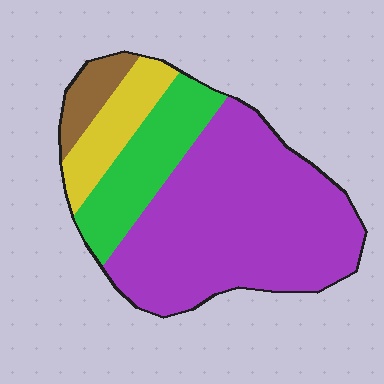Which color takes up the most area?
Purple, at roughly 60%.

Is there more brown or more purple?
Purple.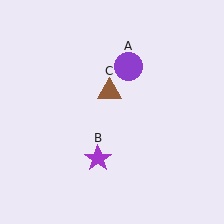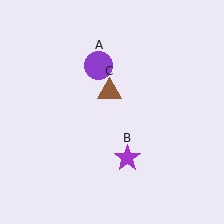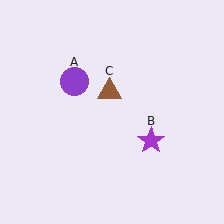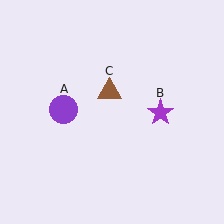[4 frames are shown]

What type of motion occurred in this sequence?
The purple circle (object A), purple star (object B) rotated counterclockwise around the center of the scene.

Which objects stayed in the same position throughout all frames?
Brown triangle (object C) remained stationary.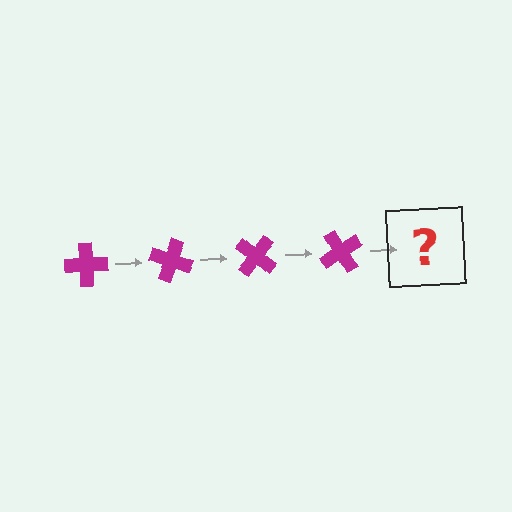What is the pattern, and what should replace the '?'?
The pattern is that the cross rotates 20 degrees each step. The '?' should be a magenta cross rotated 80 degrees.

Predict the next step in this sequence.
The next step is a magenta cross rotated 80 degrees.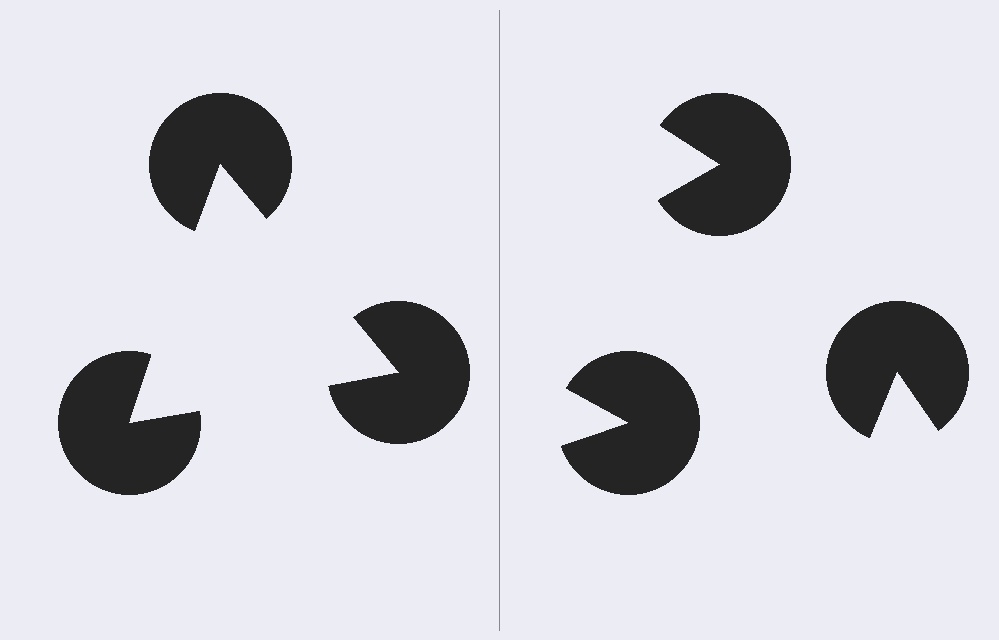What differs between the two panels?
The pac-man discs are positioned identically on both sides; only the wedge orientations differ. On the left they align to a triangle; on the right they are misaligned.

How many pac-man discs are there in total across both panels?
6 — 3 on each side.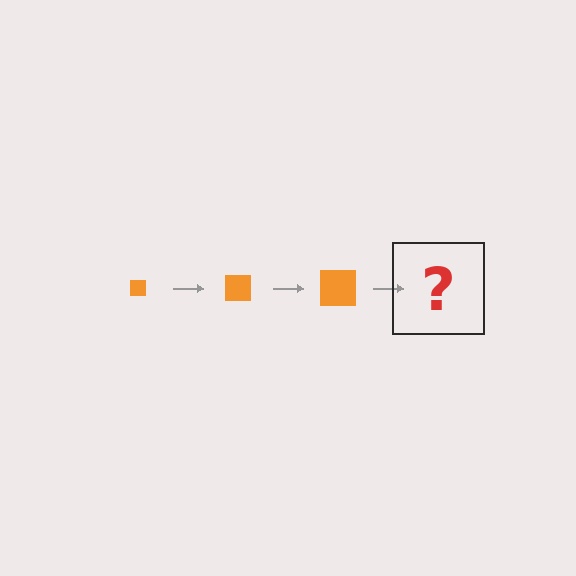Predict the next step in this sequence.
The next step is an orange square, larger than the previous one.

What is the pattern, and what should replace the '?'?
The pattern is that the square gets progressively larger each step. The '?' should be an orange square, larger than the previous one.